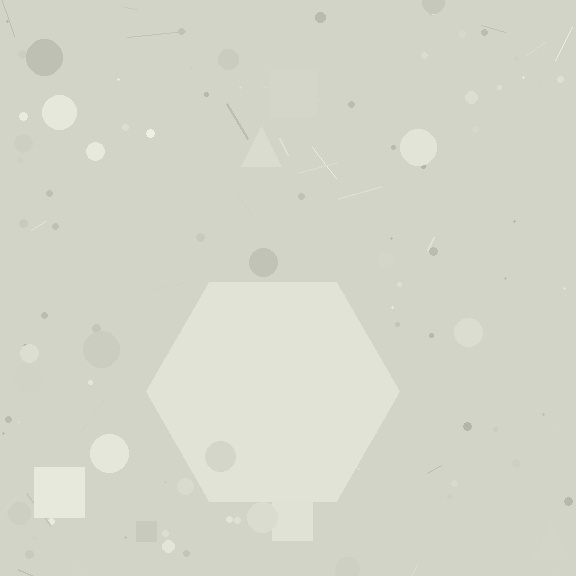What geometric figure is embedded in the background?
A hexagon is embedded in the background.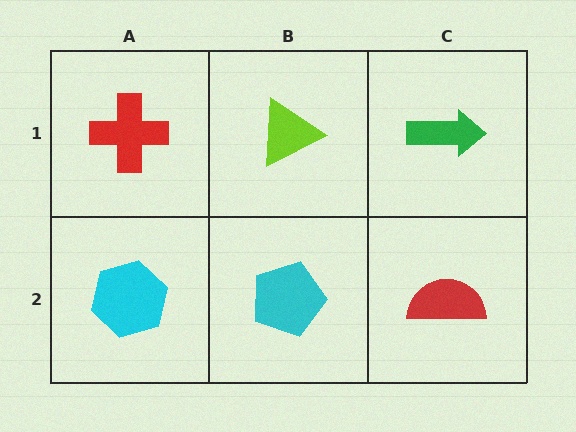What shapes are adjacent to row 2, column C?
A green arrow (row 1, column C), a cyan pentagon (row 2, column B).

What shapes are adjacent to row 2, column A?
A red cross (row 1, column A), a cyan pentagon (row 2, column B).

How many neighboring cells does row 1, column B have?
3.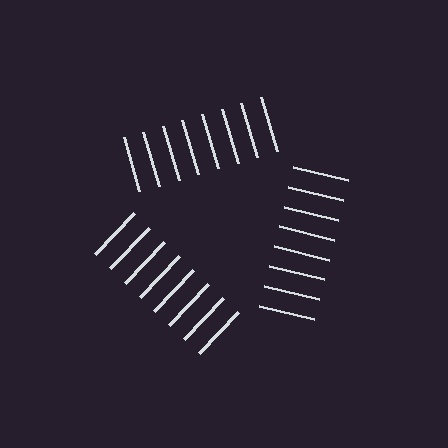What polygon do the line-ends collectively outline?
An illusory triangle — the line segments terminate on its edges but no continuous stroke is drawn.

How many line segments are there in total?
24 — 8 along each of the 3 edges.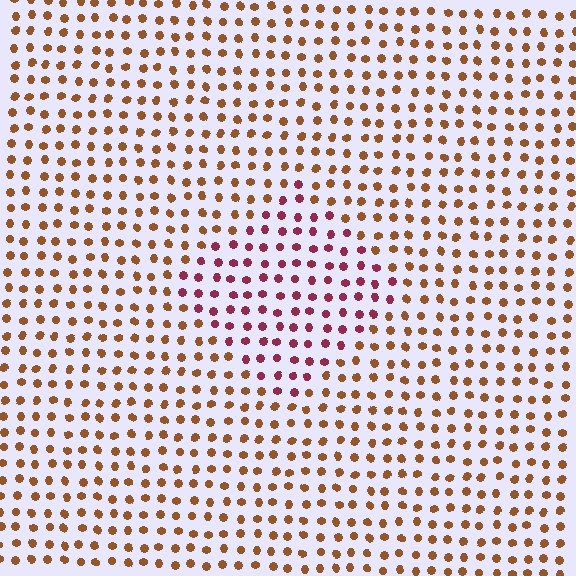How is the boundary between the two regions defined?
The boundary is defined purely by a slight shift in hue (about 46 degrees). Spacing, size, and orientation are identical on both sides.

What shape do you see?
I see a diamond.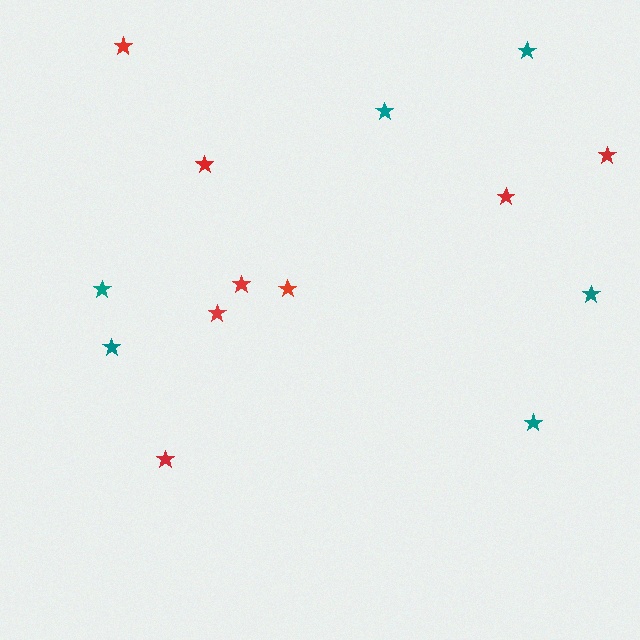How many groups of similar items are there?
There are 2 groups: one group of teal stars (6) and one group of red stars (8).